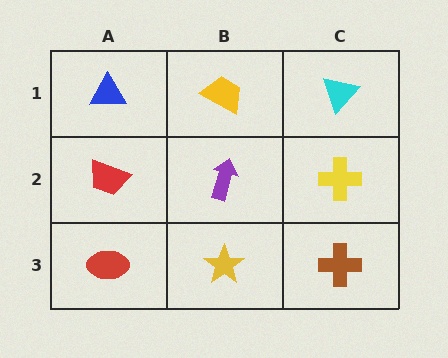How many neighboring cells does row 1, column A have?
2.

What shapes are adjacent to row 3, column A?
A red trapezoid (row 2, column A), a yellow star (row 3, column B).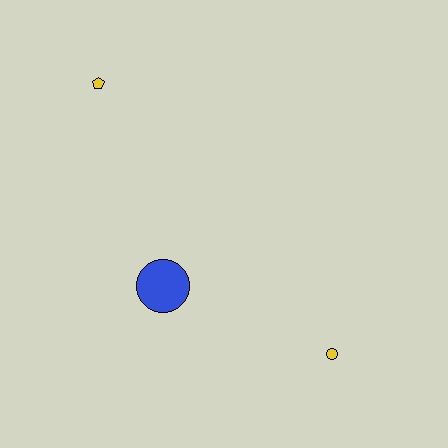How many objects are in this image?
There are 3 objects.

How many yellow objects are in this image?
There are 2 yellow objects.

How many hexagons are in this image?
There are no hexagons.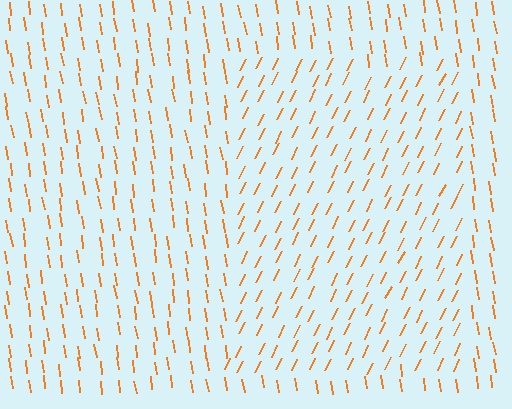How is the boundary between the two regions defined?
The boundary is defined purely by a change in line orientation (approximately 35 degrees difference). All lines are the same color and thickness.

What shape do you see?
I see a rectangle.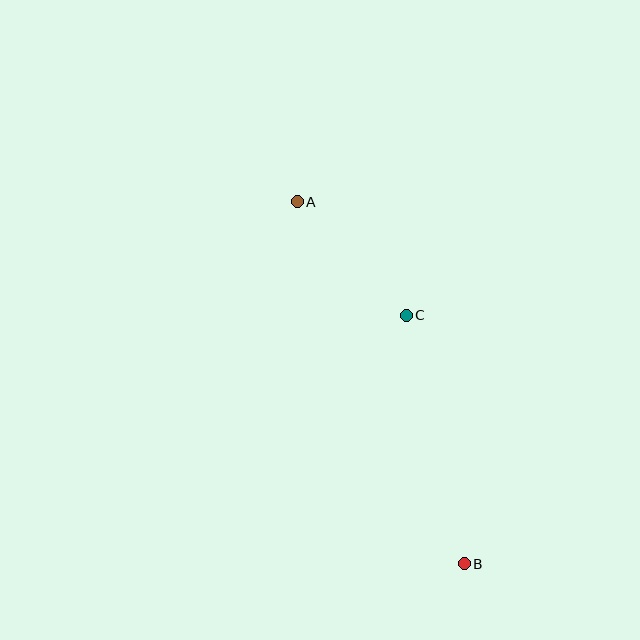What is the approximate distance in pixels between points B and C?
The distance between B and C is approximately 255 pixels.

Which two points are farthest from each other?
Points A and B are farthest from each other.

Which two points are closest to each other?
Points A and C are closest to each other.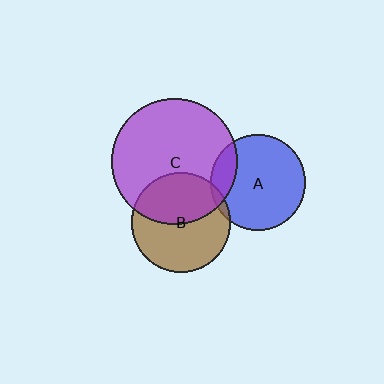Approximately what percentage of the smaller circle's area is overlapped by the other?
Approximately 45%.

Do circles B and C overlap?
Yes.